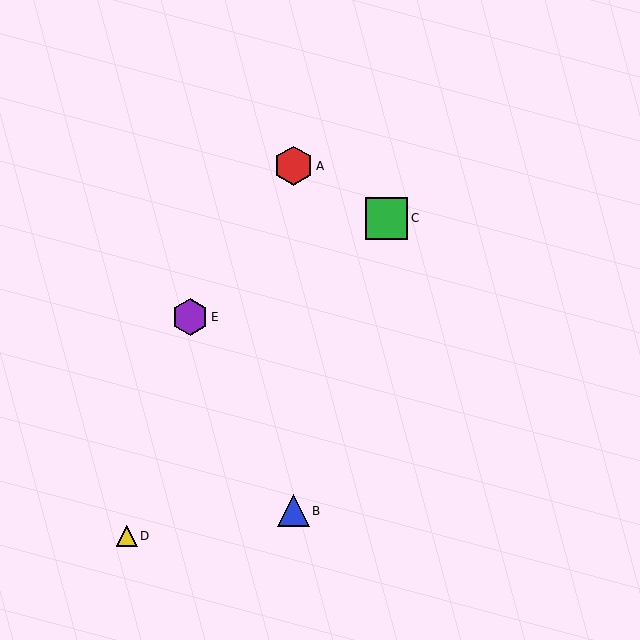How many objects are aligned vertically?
2 objects (A, B) are aligned vertically.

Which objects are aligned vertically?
Objects A, B are aligned vertically.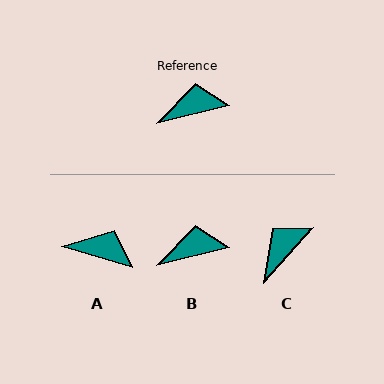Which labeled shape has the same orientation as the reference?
B.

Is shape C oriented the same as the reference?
No, it is off by about 35 degrees.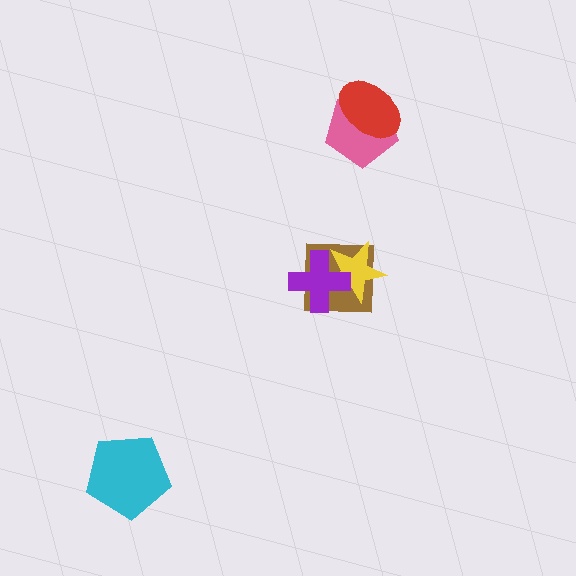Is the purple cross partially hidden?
No, no other shape covers it.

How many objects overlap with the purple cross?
2 objects overlap with the purple cross.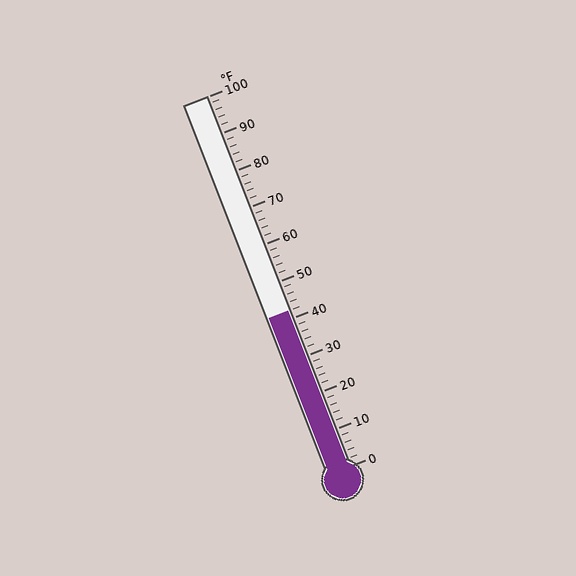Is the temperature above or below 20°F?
The temperature is above 20°F.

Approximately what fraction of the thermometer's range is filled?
The thermometer is filled to approximately 40% of its range.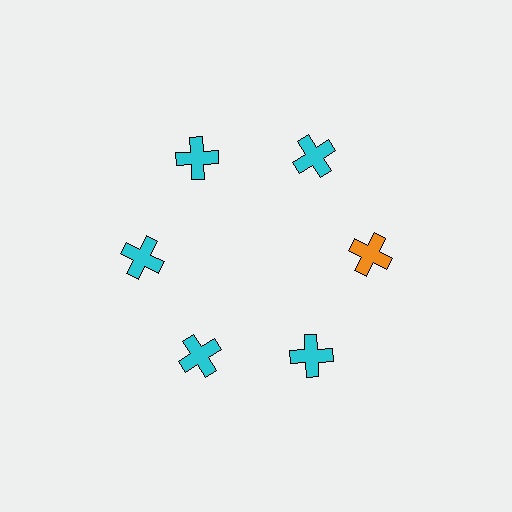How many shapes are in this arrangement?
There are 6 shapes arranged in a ring pattern.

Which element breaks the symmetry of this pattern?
The orange cross at roughly the 3 o'clock position breaks the symmetry. All other shapes are cyan crosses.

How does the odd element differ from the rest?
It has a different color: orange instead of cyan.